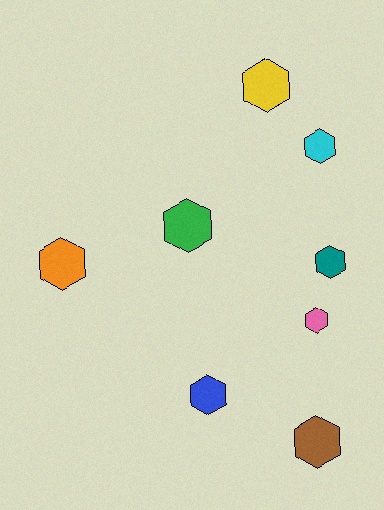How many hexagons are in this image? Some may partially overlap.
There are 8 hexagons.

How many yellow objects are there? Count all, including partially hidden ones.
There is 1 yellow object.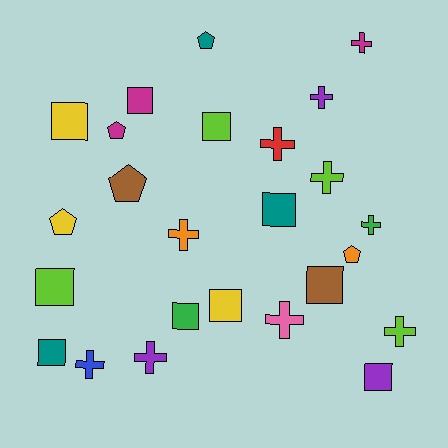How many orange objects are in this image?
There are 2 orange objects.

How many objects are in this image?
There are 25 objects.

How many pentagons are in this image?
There are 5 pentagons.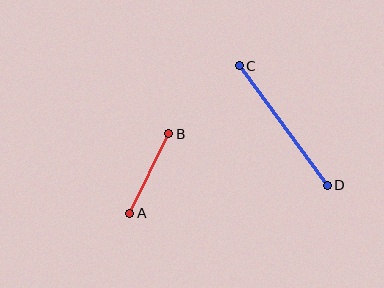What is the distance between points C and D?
The distance is approximately 148 pixels.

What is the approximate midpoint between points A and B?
The midpoint is at approximately (149, 173) pixels.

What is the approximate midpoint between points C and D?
The midpoint is at approximately (283, 126) pixels.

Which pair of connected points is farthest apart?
Points C and D are farthest apart.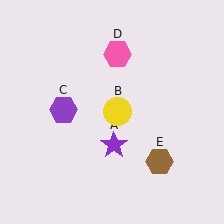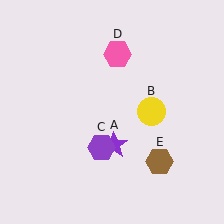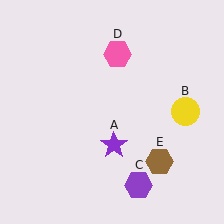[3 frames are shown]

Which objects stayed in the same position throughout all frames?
Purple star (object A) and pink hexagon (object D) and brown hexagon (object E) remained stationary.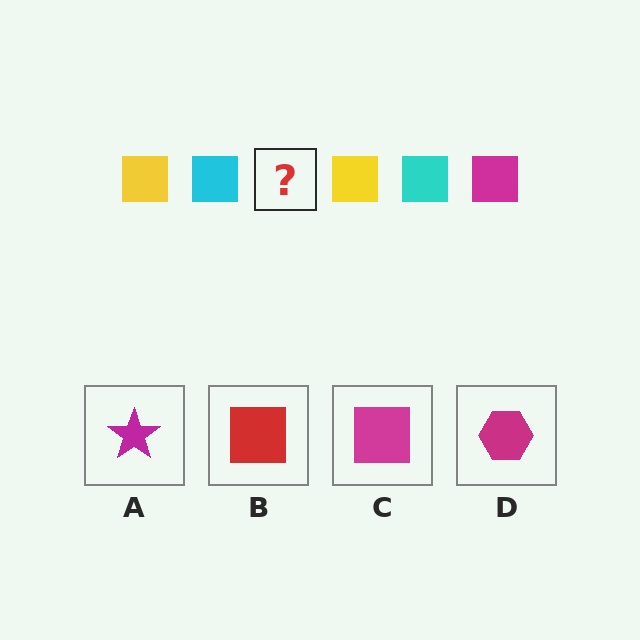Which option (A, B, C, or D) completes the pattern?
C.